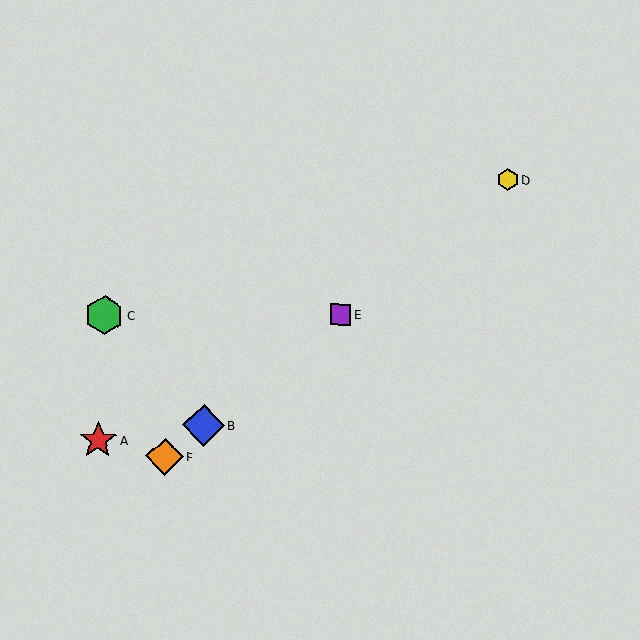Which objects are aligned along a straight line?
Objects B, D, E, F are aligned along a straight line.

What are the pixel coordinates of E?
Object E is at (341, 314).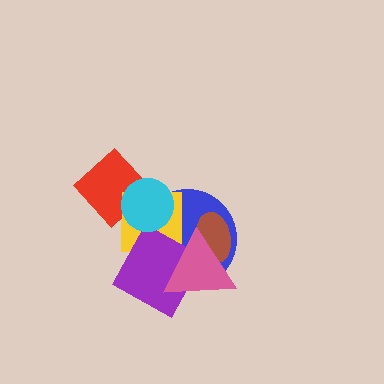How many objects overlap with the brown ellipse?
3 objects overlap with the brown ellipse.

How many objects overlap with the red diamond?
2 objects overlap with the red diamond.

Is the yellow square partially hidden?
Yes, it is partially covered by another shape.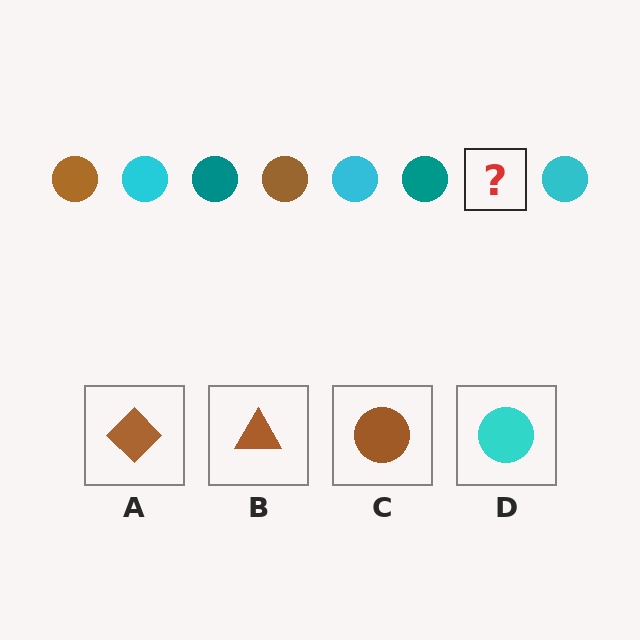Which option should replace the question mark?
Option C.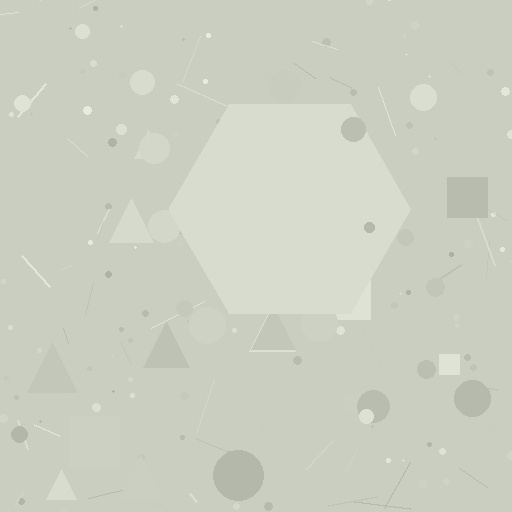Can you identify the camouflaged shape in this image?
The camouflaged shape is a hexagon.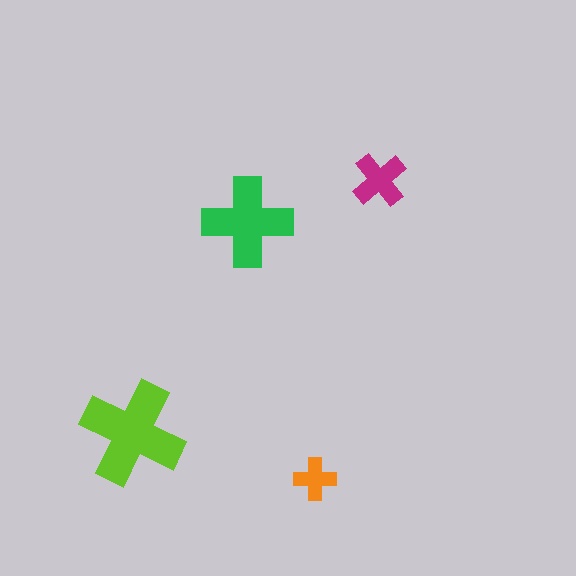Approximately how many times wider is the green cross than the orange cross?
About 2 times wider.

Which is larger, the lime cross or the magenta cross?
The lime one.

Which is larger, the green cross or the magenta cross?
The green one.